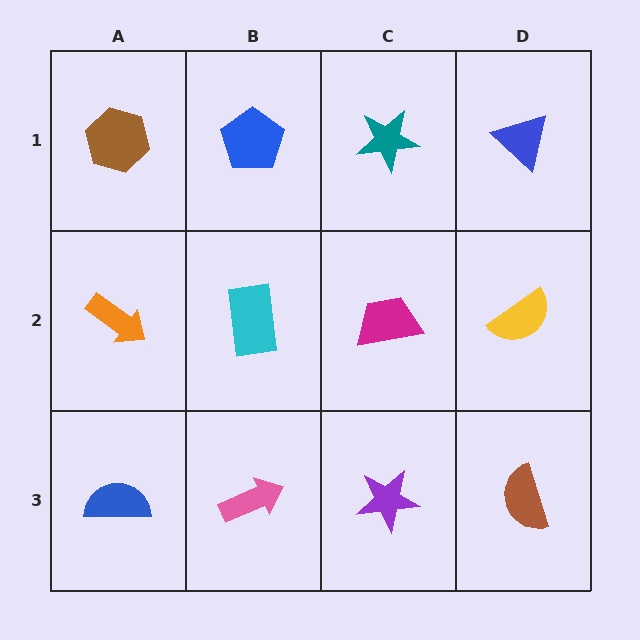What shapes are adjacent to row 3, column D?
A yellow semicircle (row 2, column D), a purple star (row 3, column C).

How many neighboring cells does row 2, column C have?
4.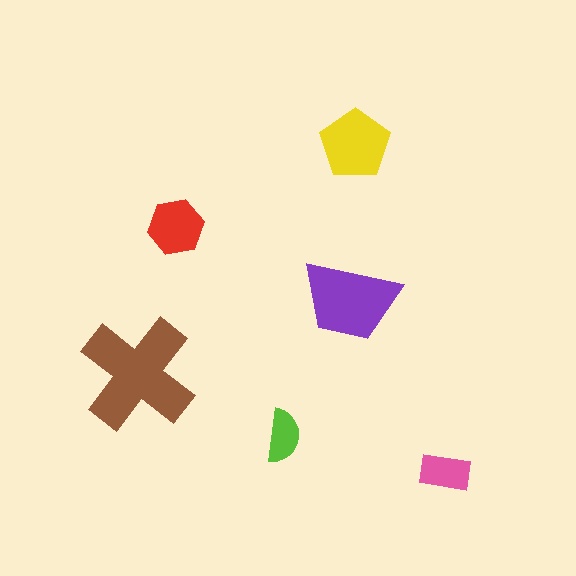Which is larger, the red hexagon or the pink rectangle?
The red hexagon.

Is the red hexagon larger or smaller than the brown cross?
Smaller.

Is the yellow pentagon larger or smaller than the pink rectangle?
Larger.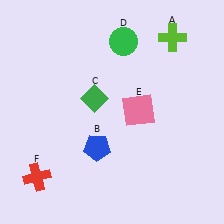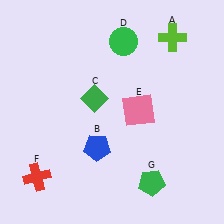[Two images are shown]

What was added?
A green pentagon (G) was added in Image 2.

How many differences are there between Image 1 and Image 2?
There is 1 difference between the two images.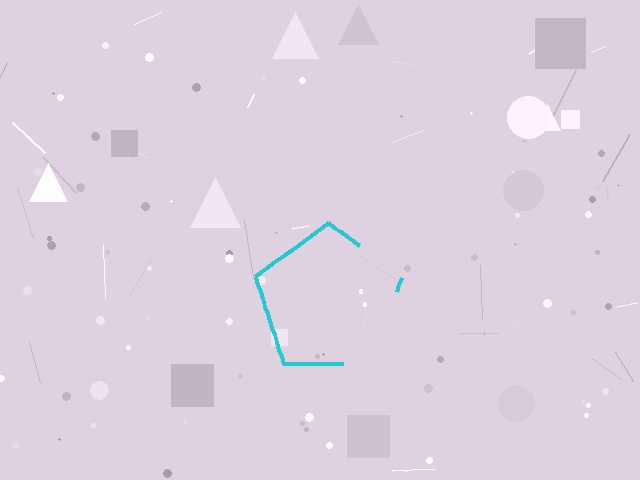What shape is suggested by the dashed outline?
The dashed outline suggests a pentagon.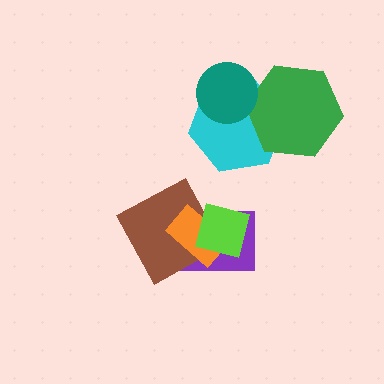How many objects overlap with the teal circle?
2 objects overlap with the teal circle.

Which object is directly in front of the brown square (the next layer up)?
The orange rectangle is directly in front of the brown square.